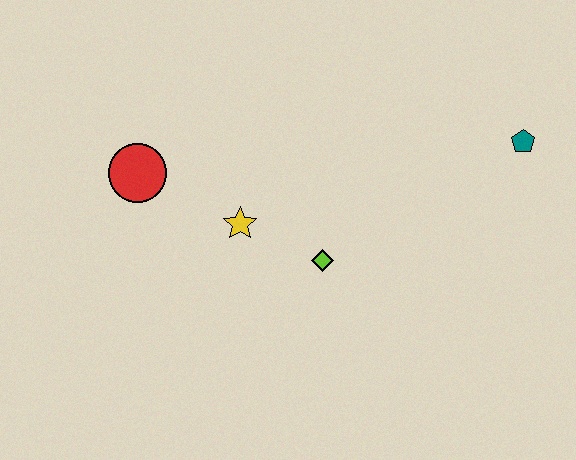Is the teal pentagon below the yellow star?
No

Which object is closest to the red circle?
The yellow star is closest to the red circle.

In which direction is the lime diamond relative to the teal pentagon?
The lime diamond is to the left of the teal pentagon.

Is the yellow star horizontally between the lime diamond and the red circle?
Yes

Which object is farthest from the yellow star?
The teal pentagon is farthest from the yellow star.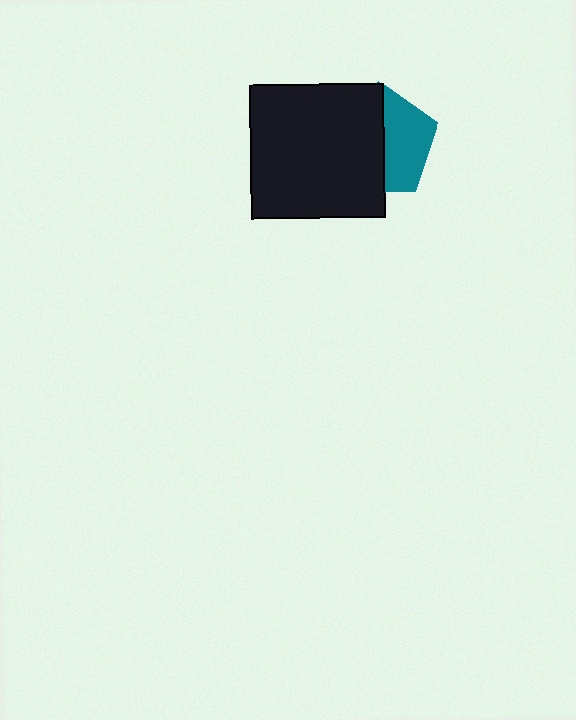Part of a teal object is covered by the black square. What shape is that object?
It is a pentagon.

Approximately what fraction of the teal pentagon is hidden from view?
Roughly 56% of the teal pentagon is hidden behind the black square.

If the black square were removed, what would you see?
You would see the complete teal pentagon.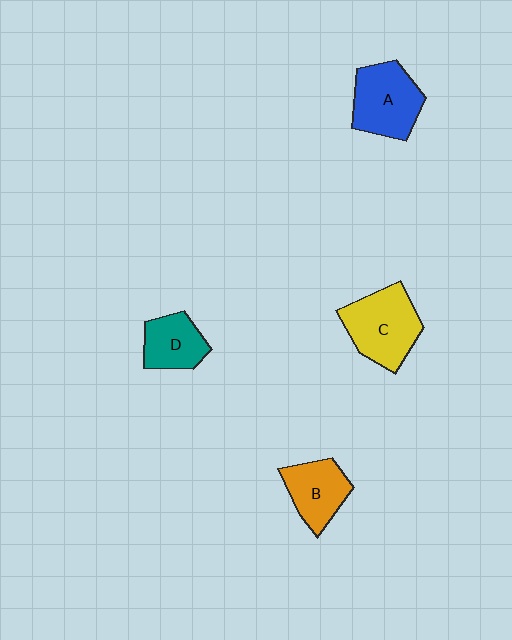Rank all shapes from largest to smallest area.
From largest to smallest: C (yellow), A (blue), B (orange), D (teal).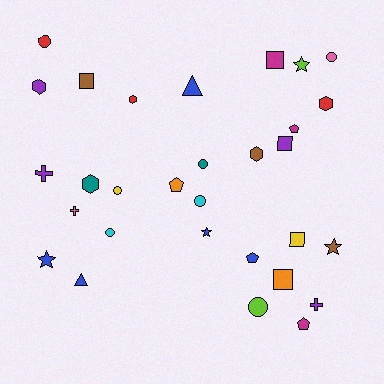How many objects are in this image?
There are 30 objects.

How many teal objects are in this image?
There are 2 teal objects.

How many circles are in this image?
There are 7 circles.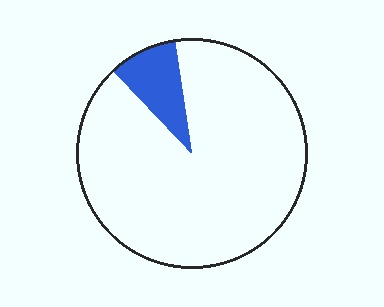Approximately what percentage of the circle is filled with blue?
Approximately 10%.